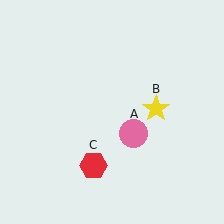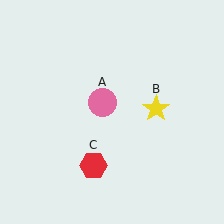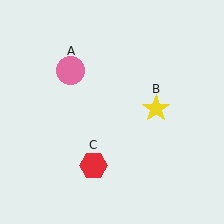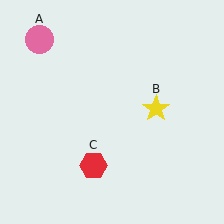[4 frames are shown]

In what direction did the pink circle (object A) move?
The pink circle (object A) moved up and to the left.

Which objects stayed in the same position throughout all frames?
Yellow star (object B) and red hexagon (object C) remained stationary.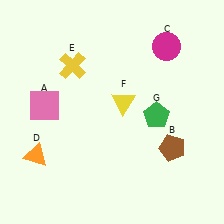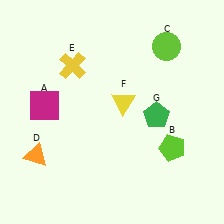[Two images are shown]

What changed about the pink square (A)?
In Image 1, A is pink. In Image 2, it changed to magenta.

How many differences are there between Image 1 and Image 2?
There are 3 differences between the two images.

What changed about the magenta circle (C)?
In Image 1, C is magenta. In Image 2, it changed to lime.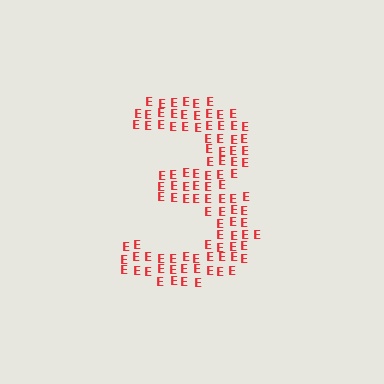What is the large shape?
The large shape is the digit 3.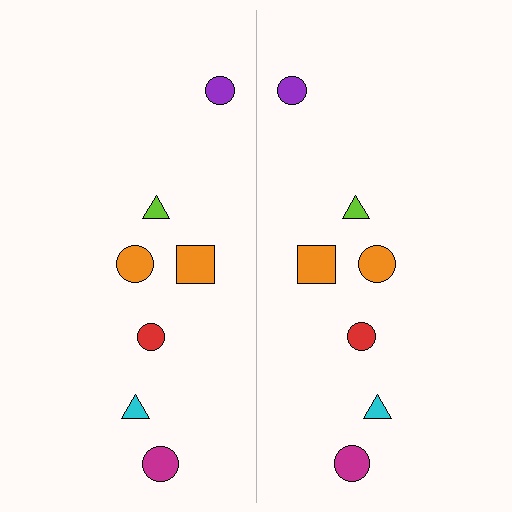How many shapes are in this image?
There are 14 shapes in this image.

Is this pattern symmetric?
Yes, this pattern has bilateral (reflection) symmetry.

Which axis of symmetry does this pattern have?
The pattern has a vertical axis of symmetry running through the center of the image.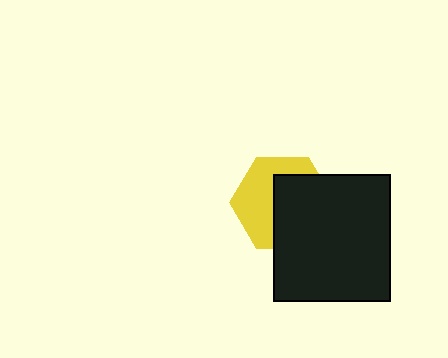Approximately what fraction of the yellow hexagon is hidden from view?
Roughly 53% of the yellow hexagon is hidden behind the black rectangle.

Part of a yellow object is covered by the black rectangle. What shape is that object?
It is a hexagon.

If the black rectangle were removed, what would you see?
You would see the complete yellow hexagon.